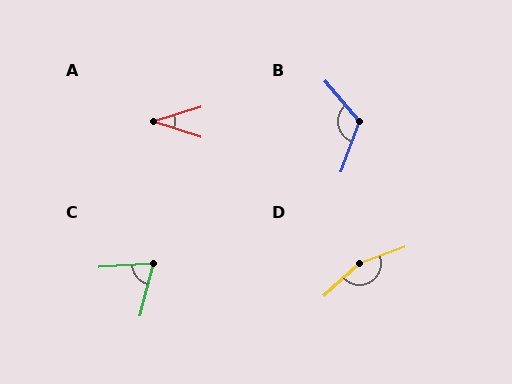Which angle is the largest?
D, at approximately 158 degrees.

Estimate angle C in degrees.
Approximately 72 degrees.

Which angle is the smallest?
A, at approximately 35 degrees.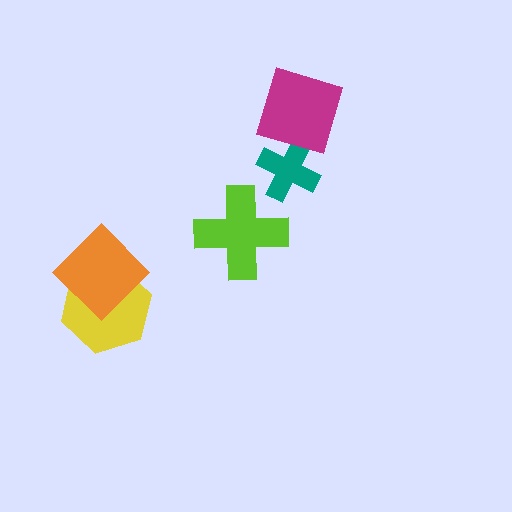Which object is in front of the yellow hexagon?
The orange diamond is in front of the yellow hexagon.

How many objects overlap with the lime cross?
0 objects overlap with the lime cross.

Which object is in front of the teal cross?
The magenta diamond is in front of the teal cross.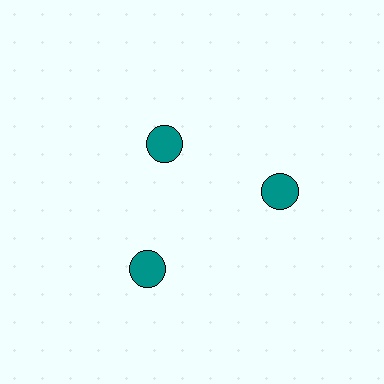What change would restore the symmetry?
The symmetry would be restored by moving it outward, back onto the ring so that all 3 circles sit at equal angles and equal distance from the center.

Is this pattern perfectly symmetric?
No. The 3 teal circles are arranged in a ring, but one element near the 11 o'clock position is pulled inward toward the center, breaking the 3-fold rotational symmetry.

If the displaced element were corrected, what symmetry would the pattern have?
It would have 3-fold rotational symmetry — the pattern would map onto itself every 120 degrees.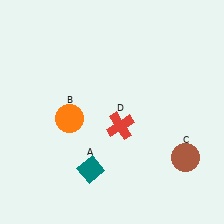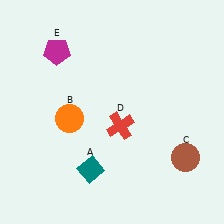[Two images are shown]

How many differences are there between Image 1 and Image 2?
There is 1 difference between the two images.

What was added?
A magenta pentagon (E) was added in Image 2.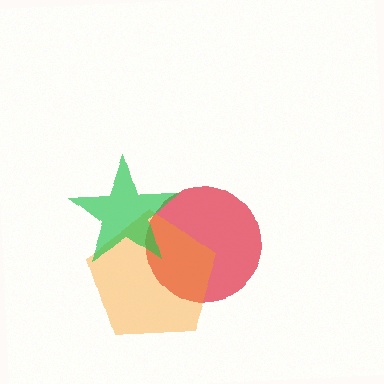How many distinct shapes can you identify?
There are 3 distinct shapes: a red circle, an orange pentagon, a green star.